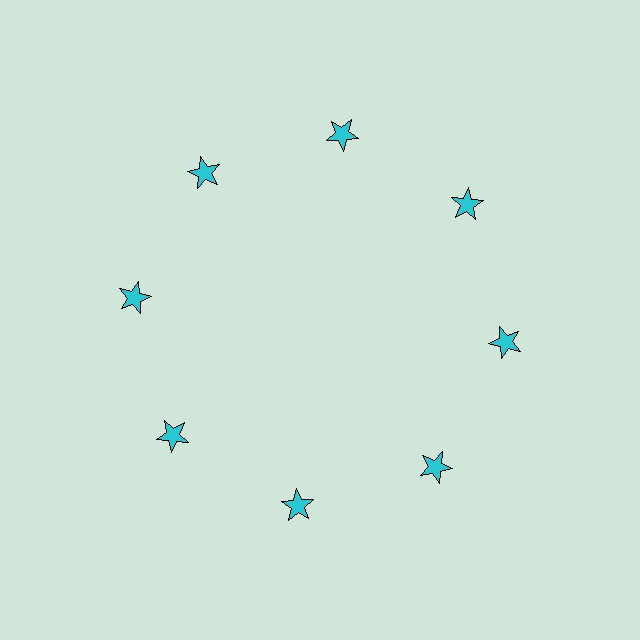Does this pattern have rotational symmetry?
Yes, this pattern has 8-fold rotational symmetry. It looks the same after rotating 45 degrees around the center.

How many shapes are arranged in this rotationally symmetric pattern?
There are 8 shapes, arranged in 8 groups of 1.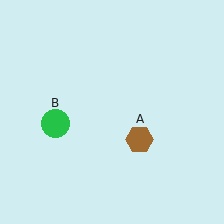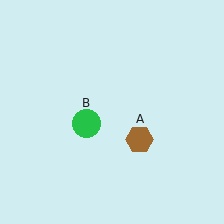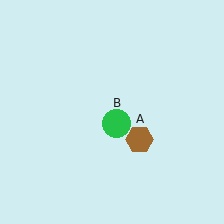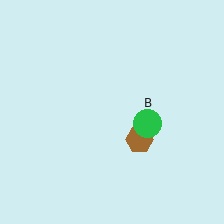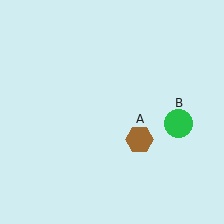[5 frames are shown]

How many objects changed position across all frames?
1 object changed position: green circle (object B).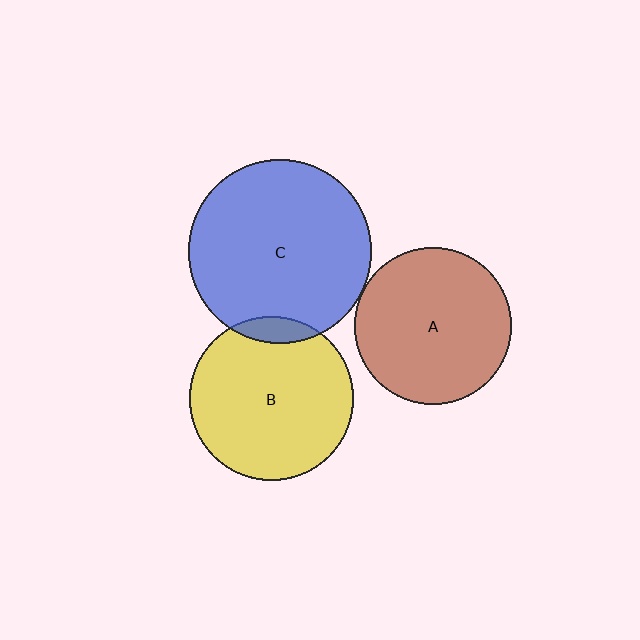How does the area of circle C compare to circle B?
Approximately 1.3 times.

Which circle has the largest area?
Circle C (blue).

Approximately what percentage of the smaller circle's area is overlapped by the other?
Approximately 5%.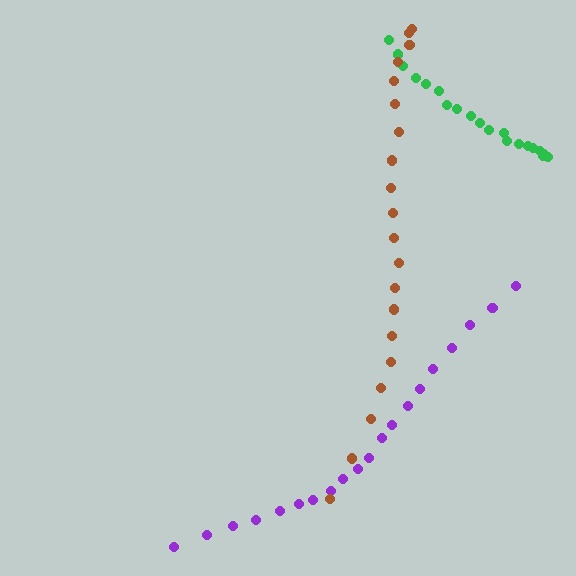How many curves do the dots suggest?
There are 3 distinct paths.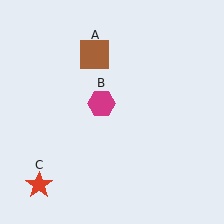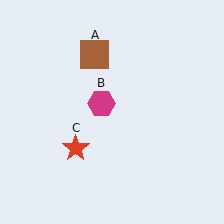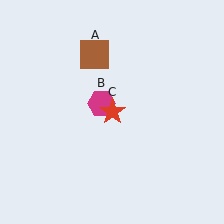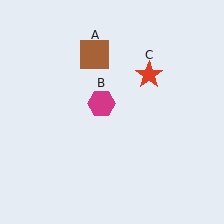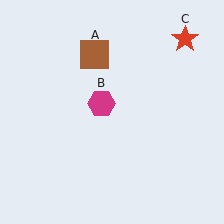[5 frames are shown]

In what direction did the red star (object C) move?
The red star (object C) moved up and to the right.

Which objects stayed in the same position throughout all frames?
Brown square (object A) and magenta hexagon (object B) remained stationary.